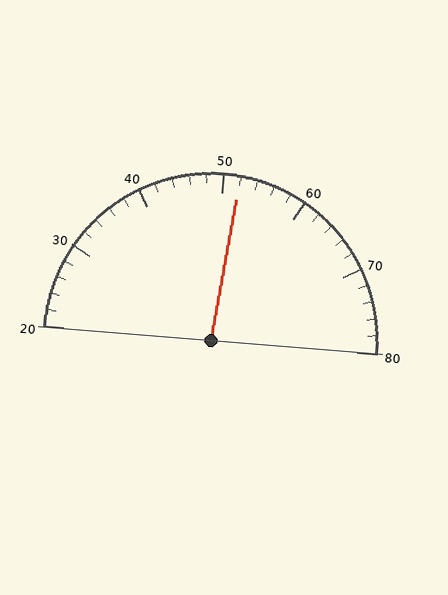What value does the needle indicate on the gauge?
The needle indicates approximately 52.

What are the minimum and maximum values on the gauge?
The gauge ranges from 20 to 80.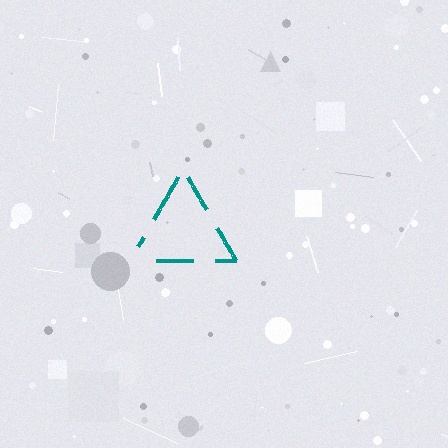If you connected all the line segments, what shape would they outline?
They would outline a triangle.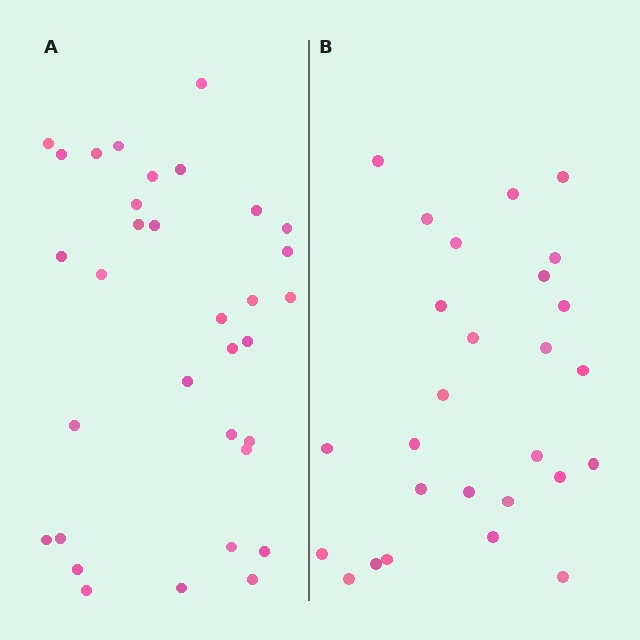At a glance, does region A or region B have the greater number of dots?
Region A (the left region) has more dots.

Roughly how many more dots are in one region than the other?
Region A has about 6 more dots than region B.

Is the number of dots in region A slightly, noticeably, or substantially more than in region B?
Region A has only slightly more — the two regions are fairly close. The ratio is roughly 1.2 to 1.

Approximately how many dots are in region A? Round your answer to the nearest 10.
About 30 dots. (The exact count is 33, which rounds to 30.)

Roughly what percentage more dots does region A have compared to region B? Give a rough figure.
About 20% more.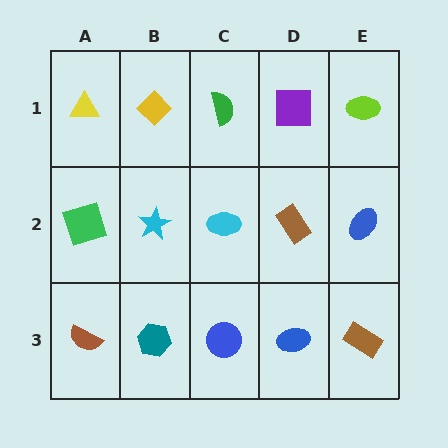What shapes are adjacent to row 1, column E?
A blue ellipse (row 2, column E), a purple square (row 1, column D).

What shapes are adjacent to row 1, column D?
A brown rectangle (row 2, column D), a green semicircle (row 1, column C), a lime ellipse (row 1, column E).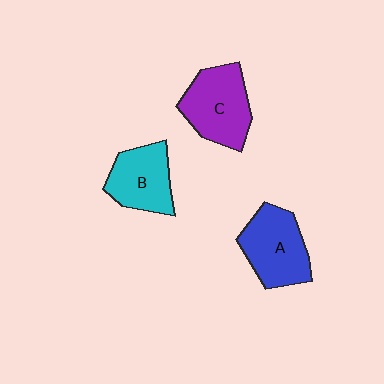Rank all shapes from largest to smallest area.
From largest to smallest: C (purple), A (blue), B (cyan).